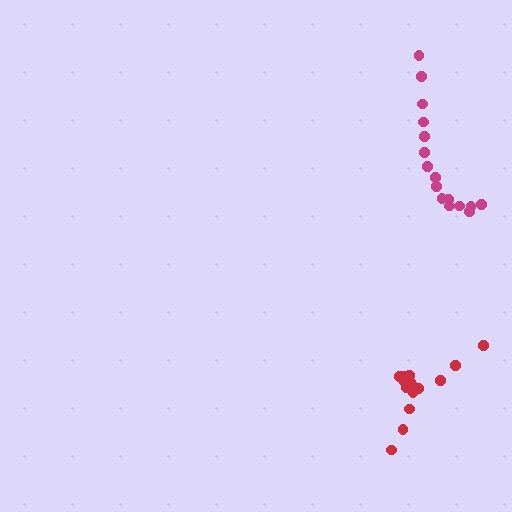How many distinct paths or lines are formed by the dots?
There are 2 distinct paths.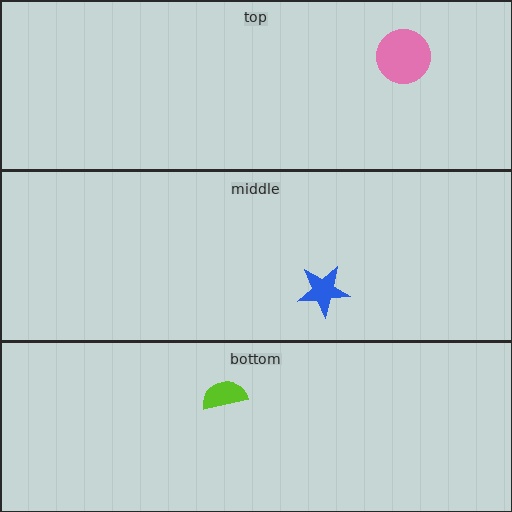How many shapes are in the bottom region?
1.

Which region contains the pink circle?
The top region.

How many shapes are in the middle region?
1.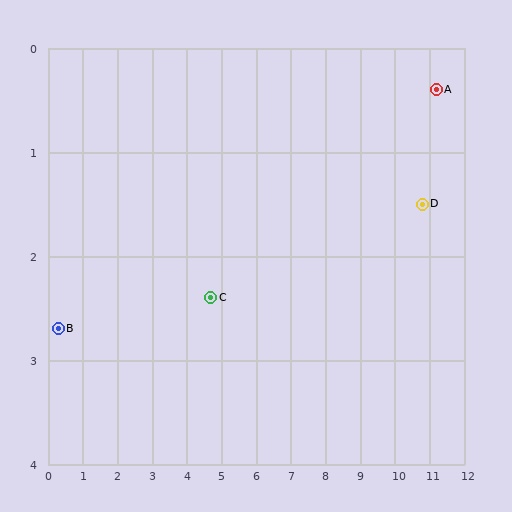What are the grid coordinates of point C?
Point C is at approximately (4.7, 2.4).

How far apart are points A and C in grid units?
Points A and C are about 6.8 grid units apart.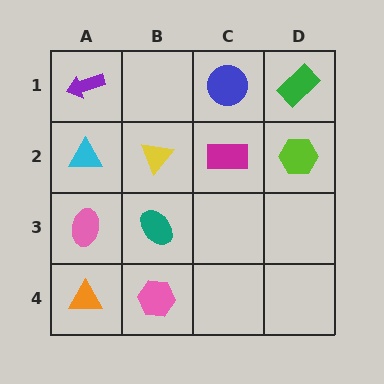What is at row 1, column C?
A blue circle.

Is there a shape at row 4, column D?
No, that cell is empty.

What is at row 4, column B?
A pink hexagon.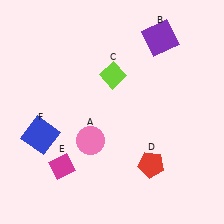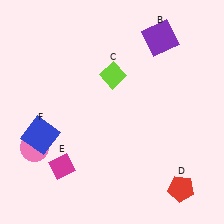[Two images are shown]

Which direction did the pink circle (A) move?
The pink circle (A) moved left.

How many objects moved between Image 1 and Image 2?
2 objects moved between the two images.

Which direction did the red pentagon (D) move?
The red pentagon (D) moved right.